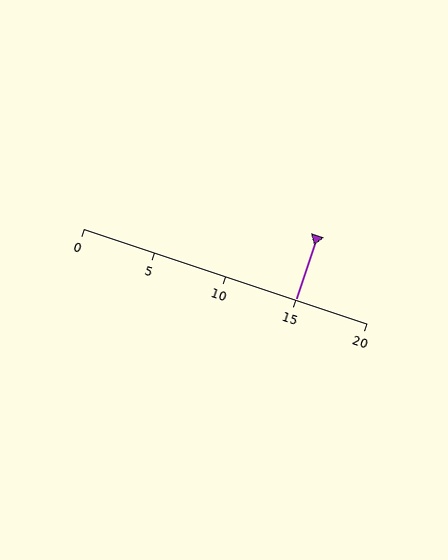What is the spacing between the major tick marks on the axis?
The major ticks are spaced 5 apart.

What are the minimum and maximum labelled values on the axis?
The axis runs from 0 to 20.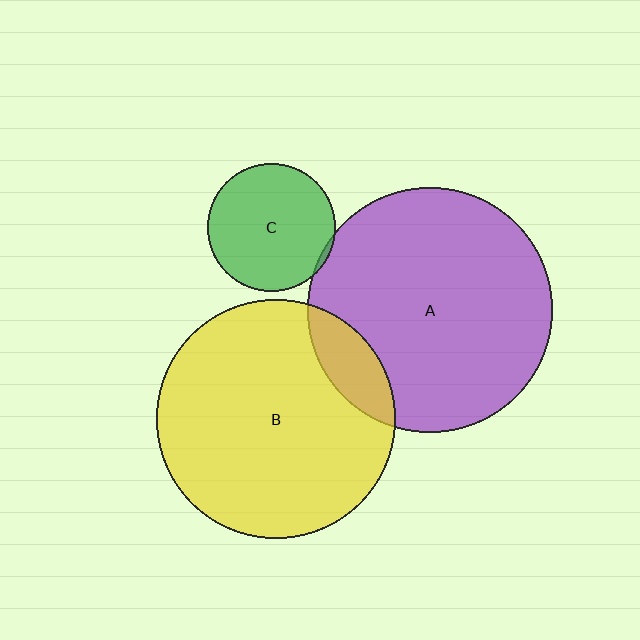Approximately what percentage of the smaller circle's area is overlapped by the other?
Approximately 5%.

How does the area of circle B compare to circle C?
Approximately 3.5 times.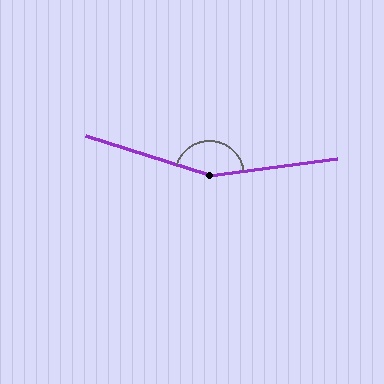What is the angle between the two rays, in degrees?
Approximately 154 degrees.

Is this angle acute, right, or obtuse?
It is obtuse.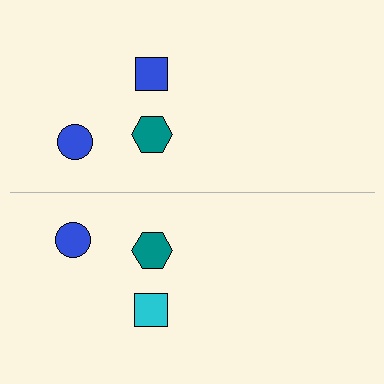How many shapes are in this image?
There are 6 shapes in this image.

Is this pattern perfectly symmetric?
No, the pattern is not perfectly symmetric. The cyan square on the bottom side breaks the symmetry — its mirror counterpart is blue.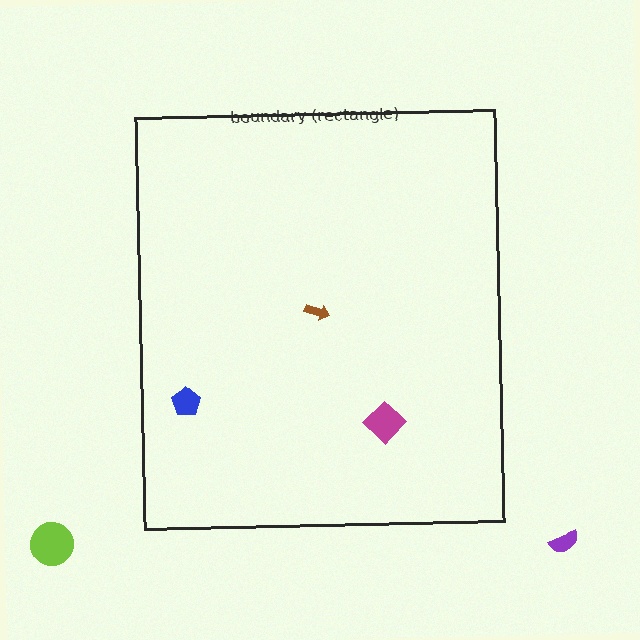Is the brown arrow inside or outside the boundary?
Inside.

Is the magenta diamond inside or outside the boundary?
Inside.